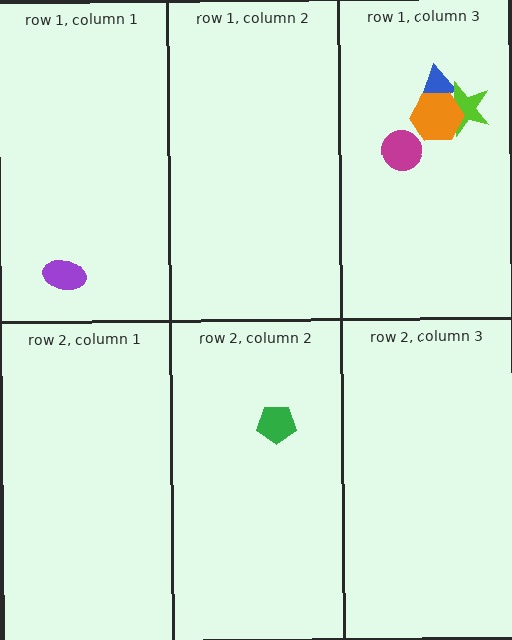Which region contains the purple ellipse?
The row 1, column 1 region.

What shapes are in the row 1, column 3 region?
The blue triangle, the lime star, the orange hexagon, the magenta circle.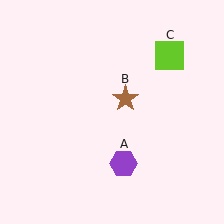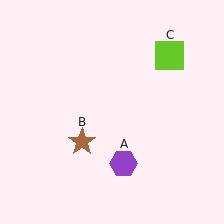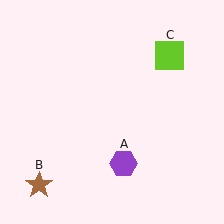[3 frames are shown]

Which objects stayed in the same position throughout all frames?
Purple hexagon (object A) and lime square (object C) remained stationary.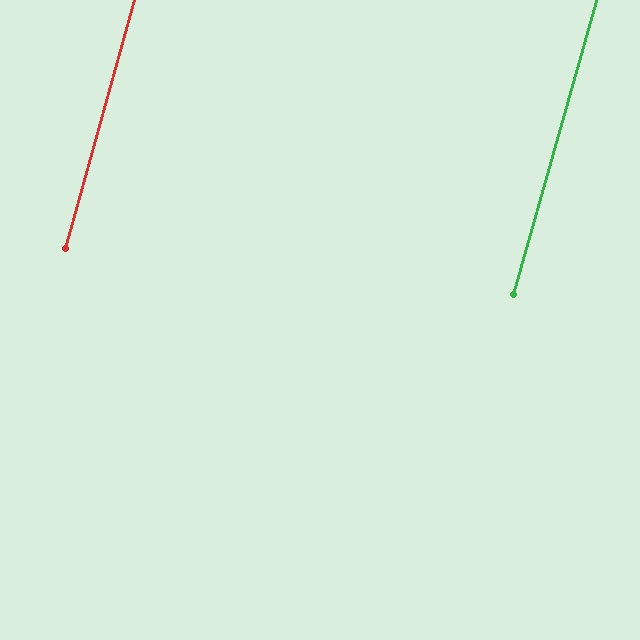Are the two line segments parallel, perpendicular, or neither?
Parallel — their directions differ by only 0.3°.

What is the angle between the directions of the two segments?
Approximately 0 degrees.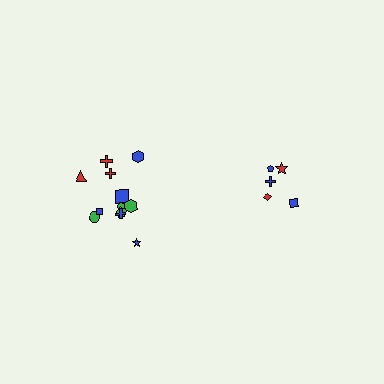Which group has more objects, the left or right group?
The left group.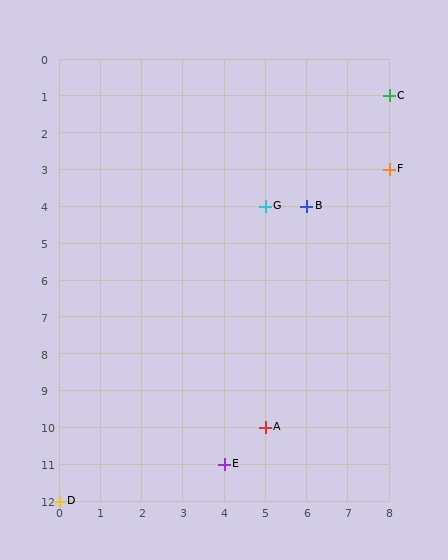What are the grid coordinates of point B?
Point B is at grid coordinates (6, 4).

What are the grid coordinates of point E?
Point E is at grid coordinates (4, 11).